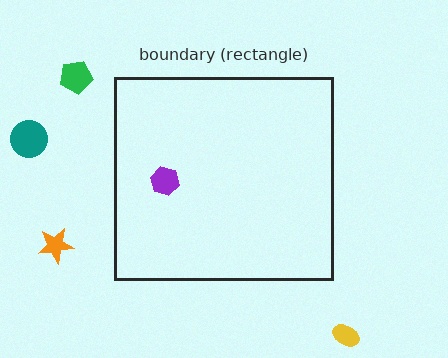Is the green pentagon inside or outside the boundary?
Outside.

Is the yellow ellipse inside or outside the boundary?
Outside.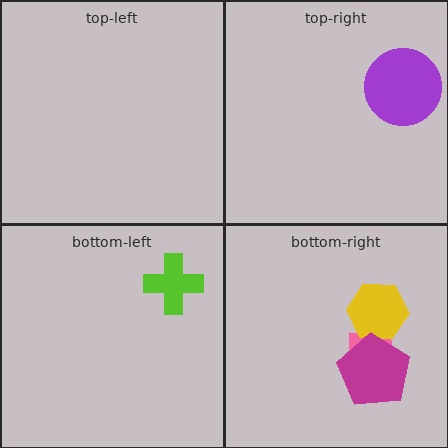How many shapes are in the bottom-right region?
3.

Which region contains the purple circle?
The top-right region.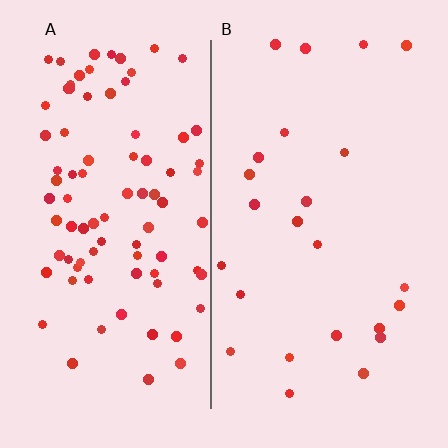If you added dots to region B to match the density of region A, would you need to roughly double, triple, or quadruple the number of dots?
Approximately quadruple.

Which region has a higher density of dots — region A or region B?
A (the left).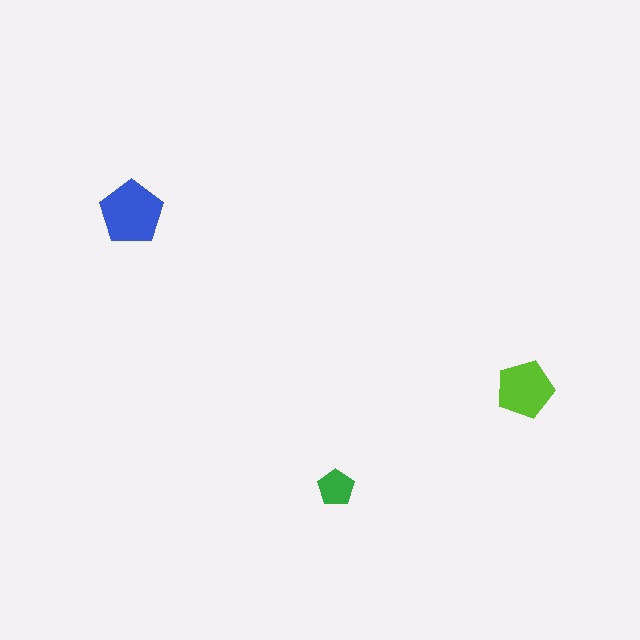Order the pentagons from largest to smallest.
the blue one, the lime one, the green one.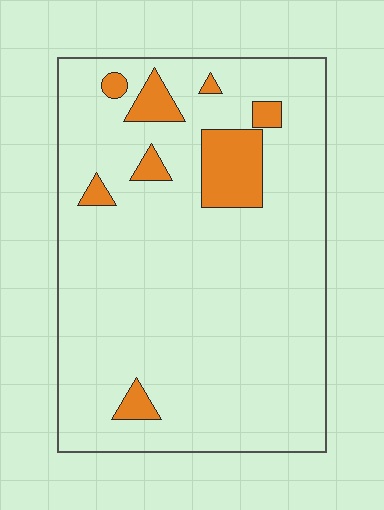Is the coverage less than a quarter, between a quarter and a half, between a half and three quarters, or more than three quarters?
Less than a quarter.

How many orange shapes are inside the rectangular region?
8.